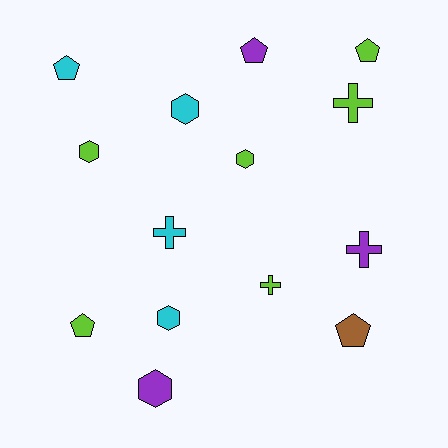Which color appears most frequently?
Lime, with 6 objects.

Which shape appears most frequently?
Hexagon, with 5 objects.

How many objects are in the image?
There are 14 objects.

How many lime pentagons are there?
There are 2 lime pentagons.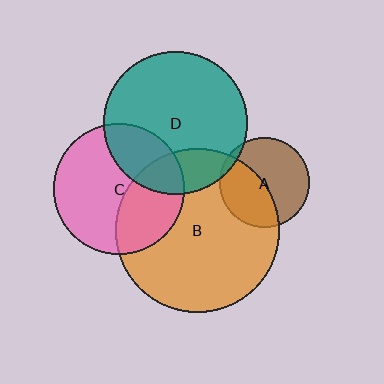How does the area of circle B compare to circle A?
Approximately 3.3 times.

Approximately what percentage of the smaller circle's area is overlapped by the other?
Approximately 45%.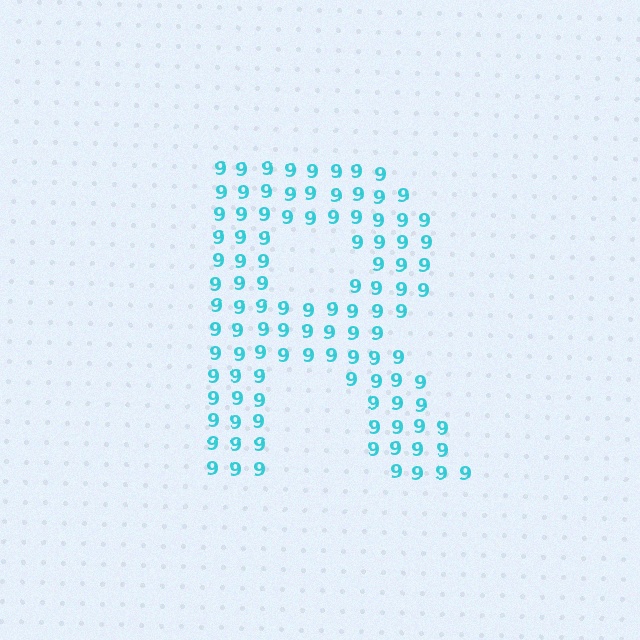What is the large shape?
The large shape is the letter R.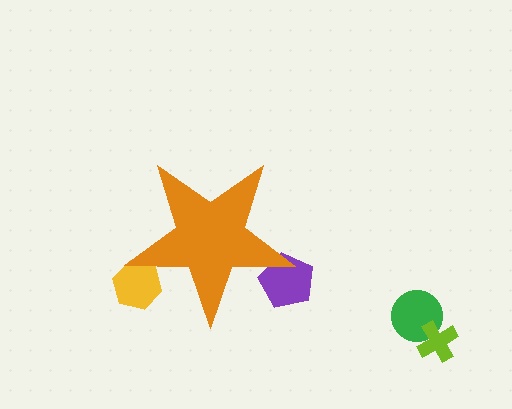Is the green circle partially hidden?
No, the green circle is fully visible.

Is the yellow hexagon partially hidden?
Yes, the yellow hexagon is partially hidden behind the orange star.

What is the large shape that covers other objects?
An orange star.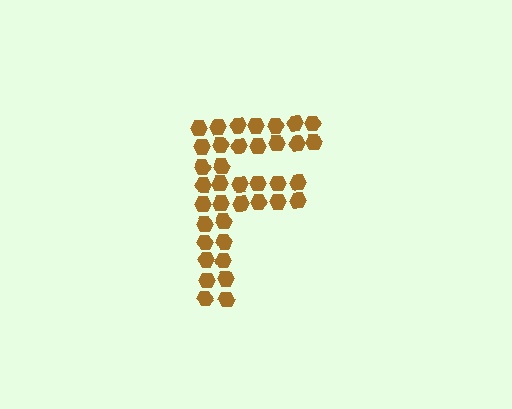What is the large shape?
The large shape is the letter F.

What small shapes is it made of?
It is made of small hexagons.